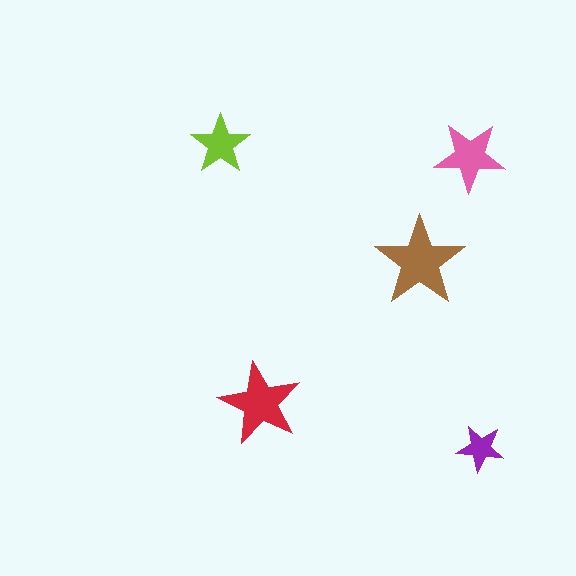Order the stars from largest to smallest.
the brown one, the red one, the pink one, the lime one, the purple one.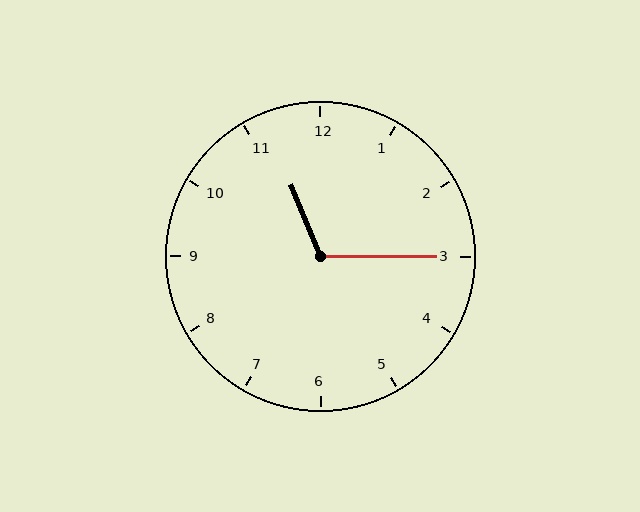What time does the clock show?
11:15.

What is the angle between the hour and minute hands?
Approximately 112 degrees.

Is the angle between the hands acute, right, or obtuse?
It is obtuse.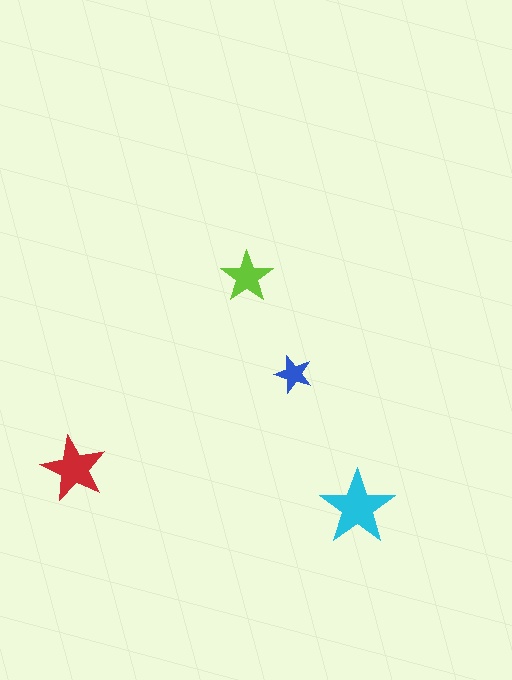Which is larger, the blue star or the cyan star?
The cyan one.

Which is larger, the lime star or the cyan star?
The cyan one.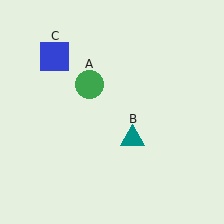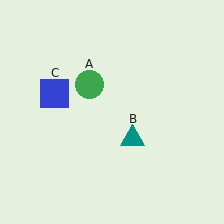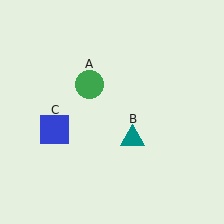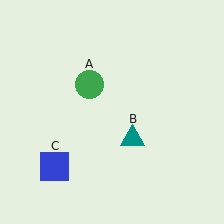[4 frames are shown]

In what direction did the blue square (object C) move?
The blue square (object C) moved down.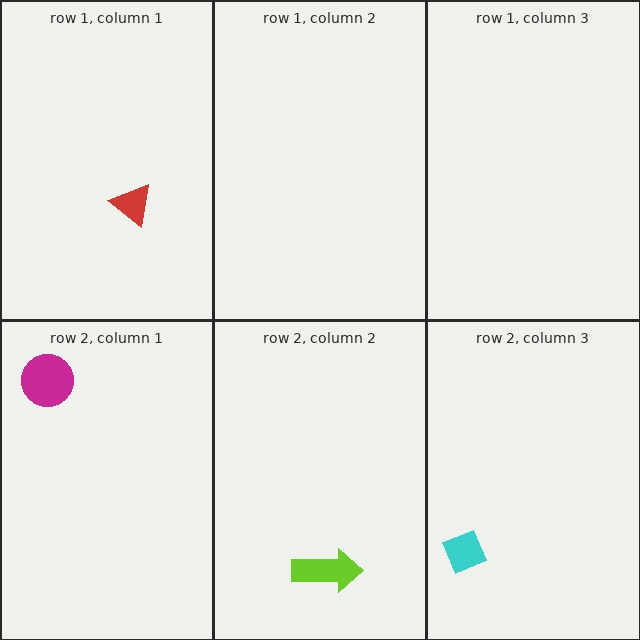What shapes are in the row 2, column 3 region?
The cyan diamond.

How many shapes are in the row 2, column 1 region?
1.